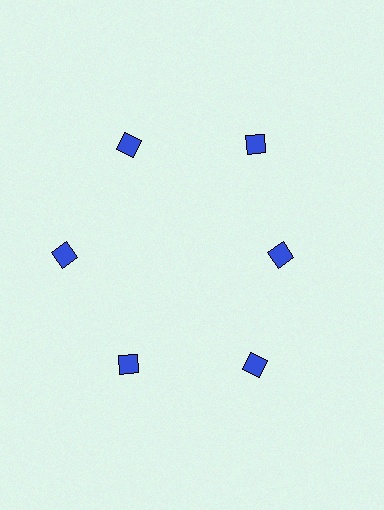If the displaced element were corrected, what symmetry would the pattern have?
It would have 6-fold rotational symmetry — the pattern would map onto itself every 60 degrees.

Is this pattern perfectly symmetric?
No. The 6 blue diamonds are arranged in a ring, but one element near the 3 o'clock position is pulled inward toward the center, breaking the 6-fold rotational symmetry.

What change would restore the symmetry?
The symmetry would be restored by moving it outward, back onto the ring so that all 6 diamonds sit at equal angles and equal distance from the center.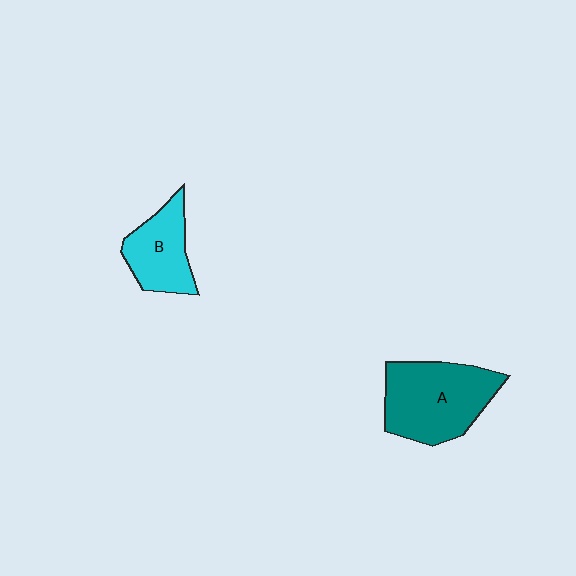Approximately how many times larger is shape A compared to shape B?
Approximately 1.6 times.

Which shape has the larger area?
Shape A (teal).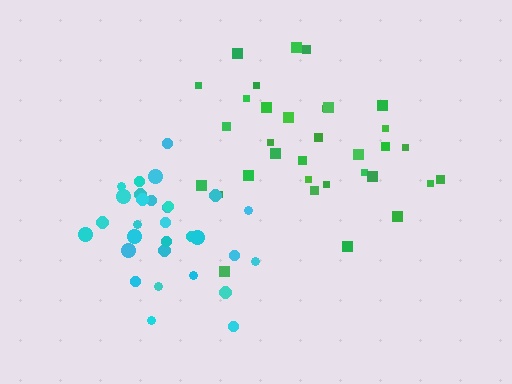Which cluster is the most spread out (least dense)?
Green.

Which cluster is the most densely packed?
Cyan.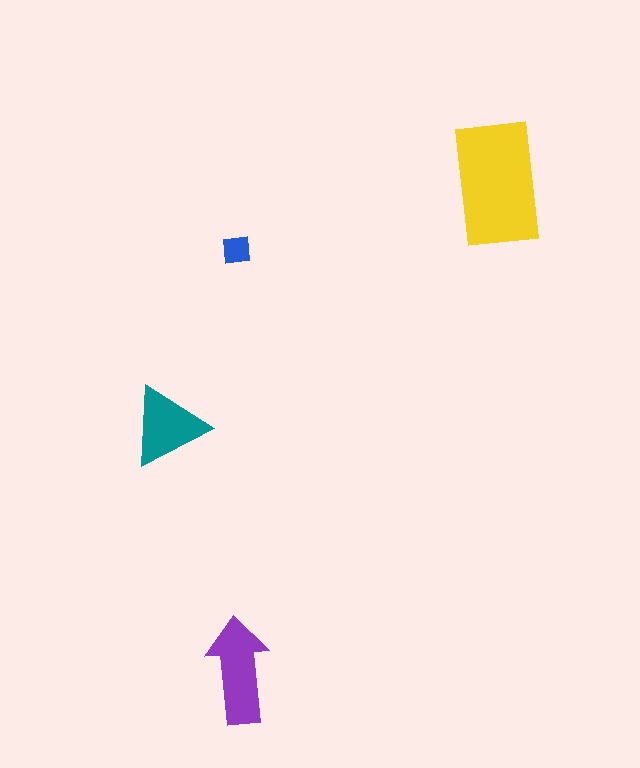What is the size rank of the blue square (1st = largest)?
4th.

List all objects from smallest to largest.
The blue square, the teal triangle, the purple arrow, the yellow rectangle.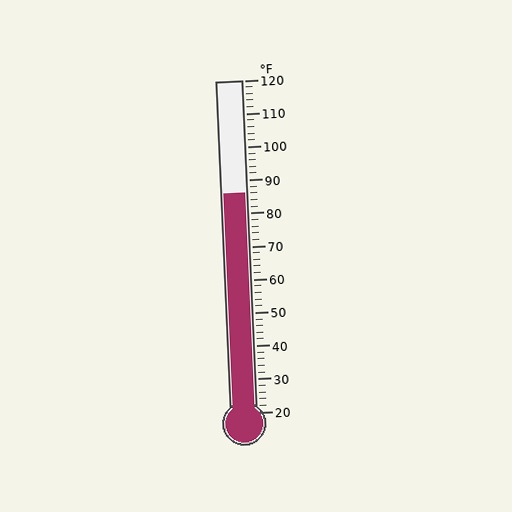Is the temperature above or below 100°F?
The temperature is below 100°F.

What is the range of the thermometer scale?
The thermometer scale ranges from 20°F to 120°F.